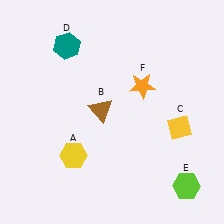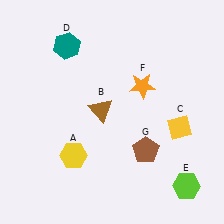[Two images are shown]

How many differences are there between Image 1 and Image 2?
There is 1 difference between the two images.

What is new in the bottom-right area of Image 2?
A brown pentagon (G) was added in the bottom-right area of Image 2.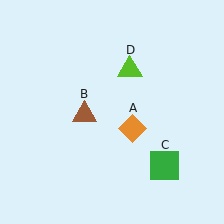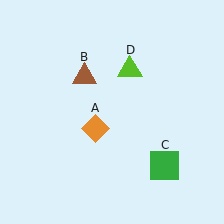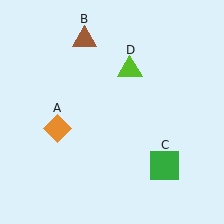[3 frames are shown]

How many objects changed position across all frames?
2 objects changed position: orange diamond (object A), brown triangle (object B).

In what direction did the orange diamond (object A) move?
The orange diamond (object A) moved left.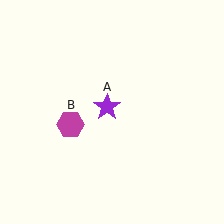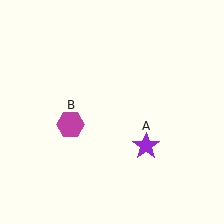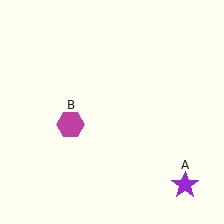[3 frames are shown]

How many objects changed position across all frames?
1 object changed position: purple star (object A).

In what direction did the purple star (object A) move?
The purple star (object A) moved down and to the right.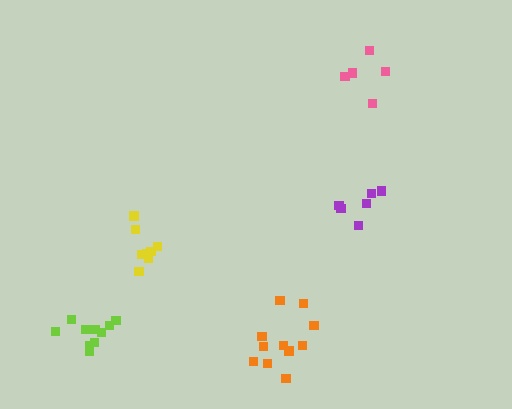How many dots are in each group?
Group 1: 11 dots, Group 2: 5 dots, Group 3: 10 dots, Group 4: 6 dots, Group 5: 8 dots (40 total).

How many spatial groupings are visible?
There are 5 spatial groupings.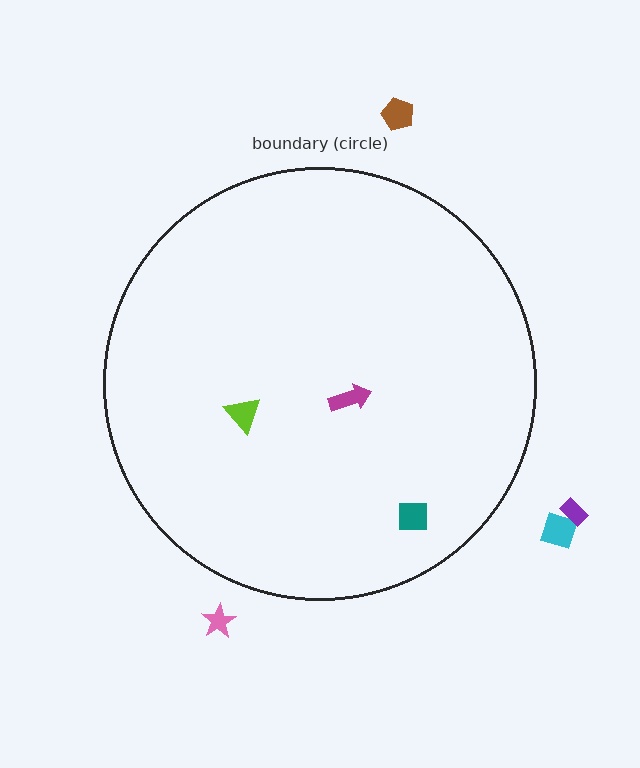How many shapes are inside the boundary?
3 inside, 4 outside.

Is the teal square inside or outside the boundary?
Inside.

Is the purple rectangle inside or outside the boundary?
Outside.